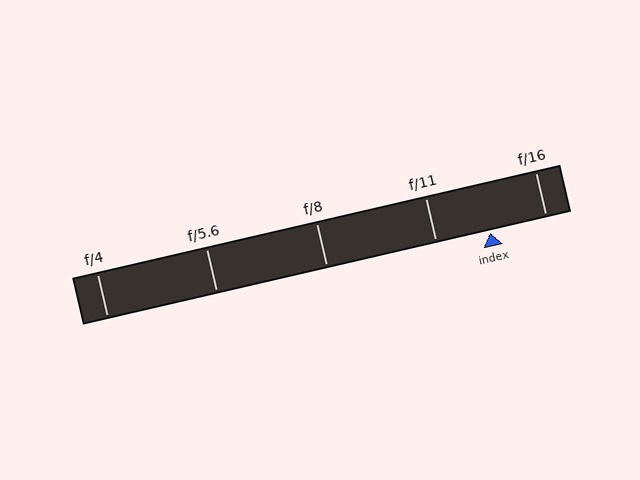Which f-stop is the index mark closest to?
The index mark is closest to f/11.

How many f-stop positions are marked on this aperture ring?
There are 5 f-stop positions marked.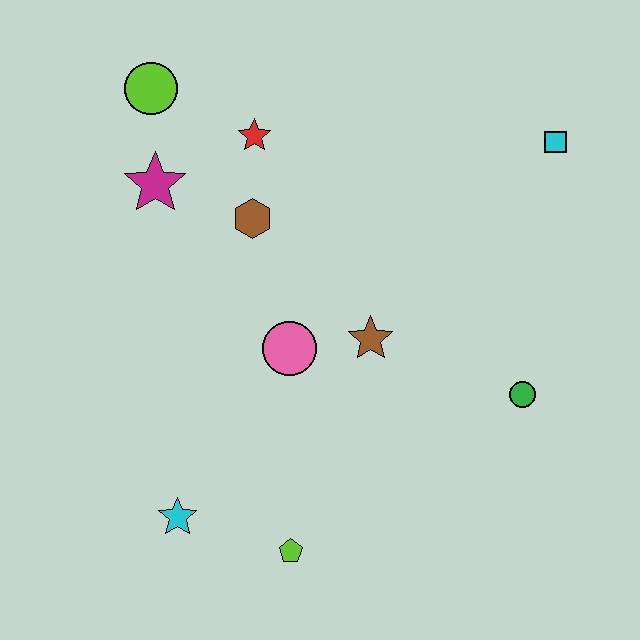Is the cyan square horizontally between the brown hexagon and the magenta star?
No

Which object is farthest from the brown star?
The lime circle is farthest from the brown star.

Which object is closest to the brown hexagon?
The red star is closest to the brown hexagon.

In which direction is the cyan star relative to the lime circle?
The cyan star is below the lime circle.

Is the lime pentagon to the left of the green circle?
Yes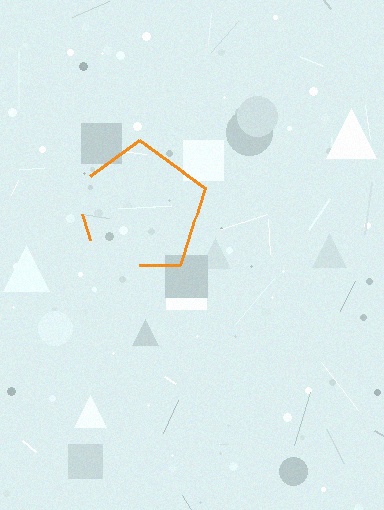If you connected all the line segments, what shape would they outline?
They would outline a pentagon.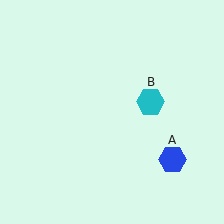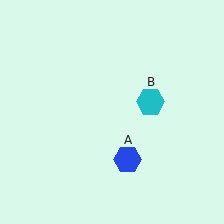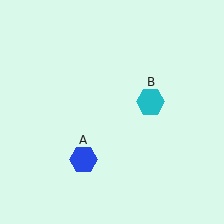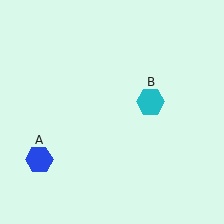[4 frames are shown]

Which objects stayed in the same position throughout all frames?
Cyan hexagon (object B) remained stationary.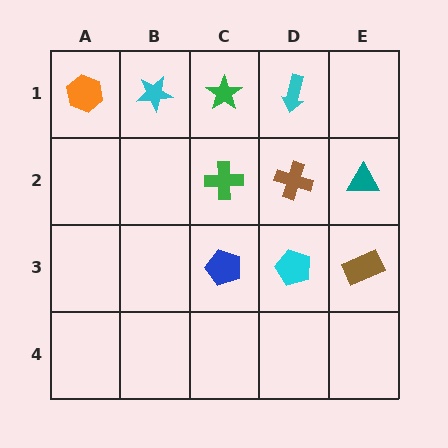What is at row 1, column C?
A green star.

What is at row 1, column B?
A cyan star.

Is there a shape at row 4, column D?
No, that cell is empty.